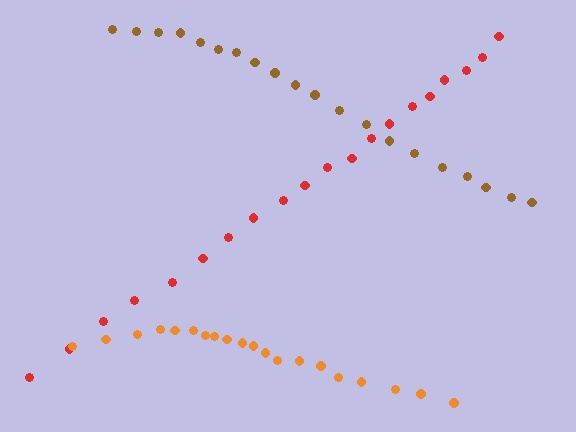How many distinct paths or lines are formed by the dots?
There are 3 distinct paths.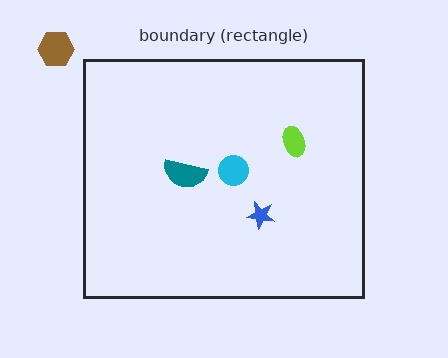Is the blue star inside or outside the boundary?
Inside.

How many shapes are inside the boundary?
4 inside, 1 outside.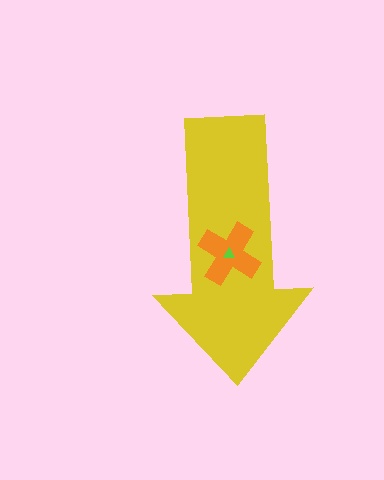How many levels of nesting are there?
3.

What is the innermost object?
The lime triangle.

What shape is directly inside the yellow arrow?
The orange cross.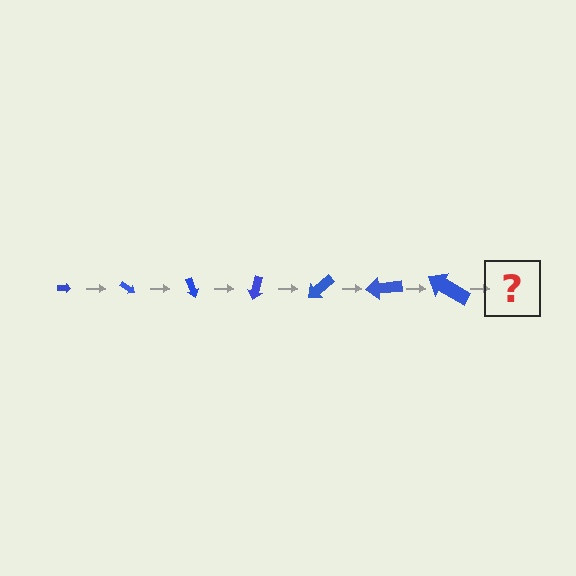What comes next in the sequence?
The next element should be an arrow, larger than the previous one and rotated 245 degrees from the start.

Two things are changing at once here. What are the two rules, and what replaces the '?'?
The two rules are that the arrow grows larger each step and it rotates 35 degrees each step. The '?' should be an arrow, larger than the previous one and rotated 245 degrees from the start.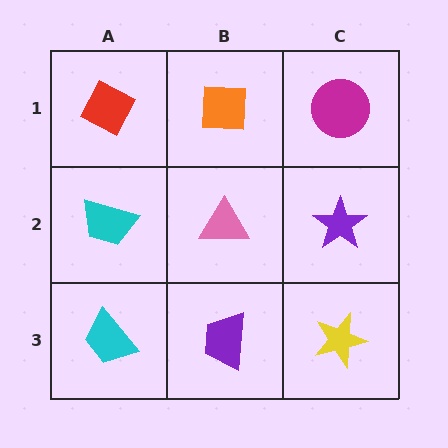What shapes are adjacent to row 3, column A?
A cyan trapezoid (row 2, column A), a purple trapezoid (row 3, column B).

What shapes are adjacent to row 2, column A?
A red diamond (row 1, column A), a cyan trapezoid (row 3, column A), a pink triangle (row 2, column B).